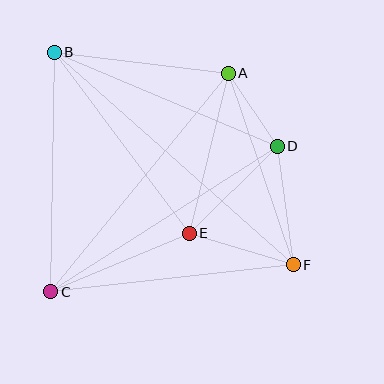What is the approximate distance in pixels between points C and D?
The distance between C and D is approximately 269 pixels.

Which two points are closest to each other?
Points A and D are closest to each other.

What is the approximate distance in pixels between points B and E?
The distance between B and E is approximately 226 pixels.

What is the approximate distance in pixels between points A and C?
The distance between A and C is approximately 282 pixels.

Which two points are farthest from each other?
Points B and F are farthest from each other.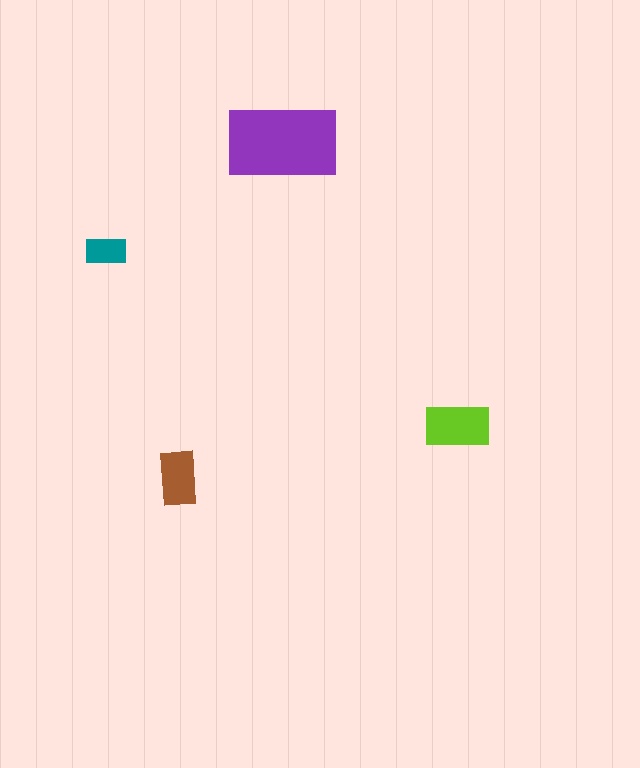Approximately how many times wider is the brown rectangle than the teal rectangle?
About 1.5 times wider.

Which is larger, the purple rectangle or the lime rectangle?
The purple one.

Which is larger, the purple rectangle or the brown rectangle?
The purple one.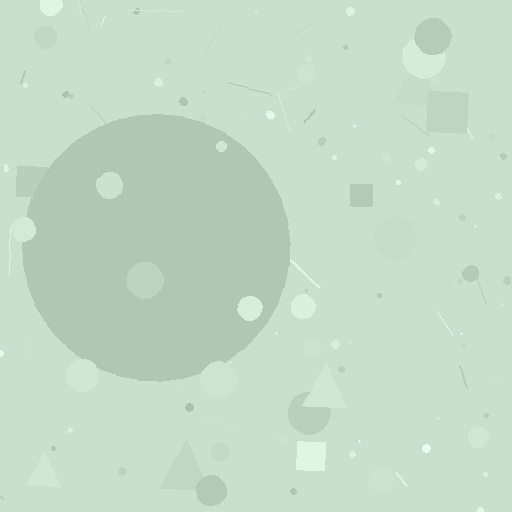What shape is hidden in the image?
A circle is hidden in the image.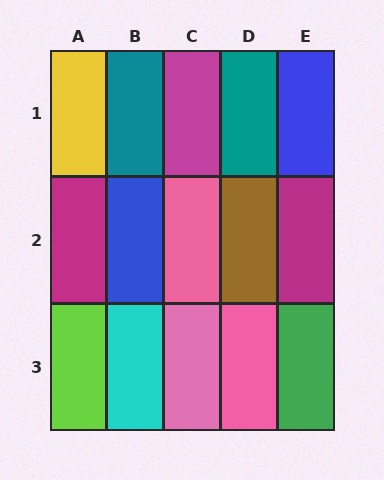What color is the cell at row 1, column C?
Magenta.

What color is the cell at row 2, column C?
Pink.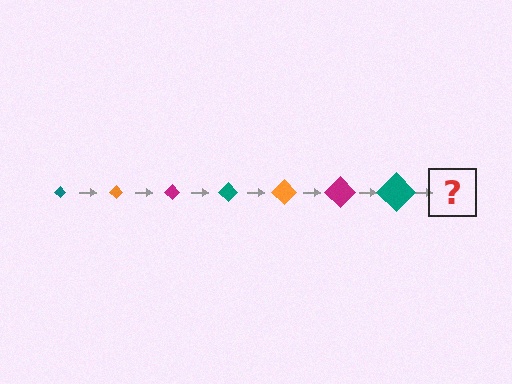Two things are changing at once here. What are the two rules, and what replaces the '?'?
The two rules are that the diamond grows larger each step and the color cycles through teal, orange, and magenta. The '?' should be an orange diamond, larger than the previous one.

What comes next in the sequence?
The next element should be an orange diamond, larger than the previous one.